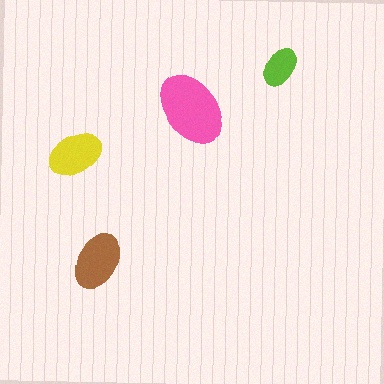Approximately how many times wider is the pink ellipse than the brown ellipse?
About 1.5 times wider.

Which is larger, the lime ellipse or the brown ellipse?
The brown one.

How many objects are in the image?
There are 4 objects in the image.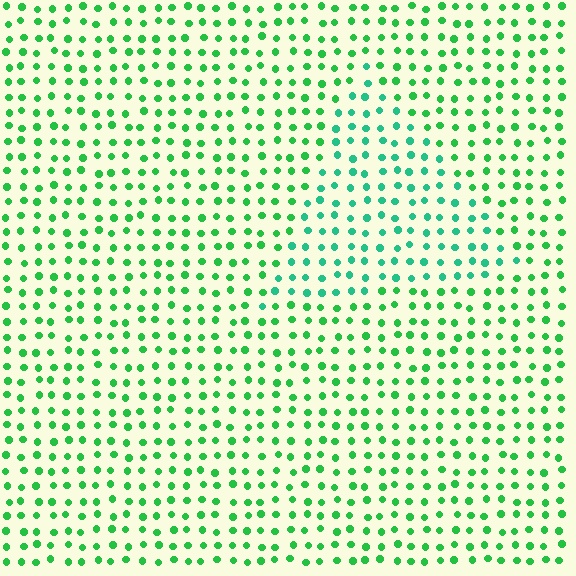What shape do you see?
I see a triangle.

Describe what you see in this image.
The image is filled with small green elements in a uniform arrangement. A triangle-shaped region is visible where the elements are tinted to a slightly different hue, forming a subtle color boundary.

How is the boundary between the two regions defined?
The boundary is defined purely by a slight shift in hue (about 27 degrees). Spacing, size, and orientation are identical on both sides.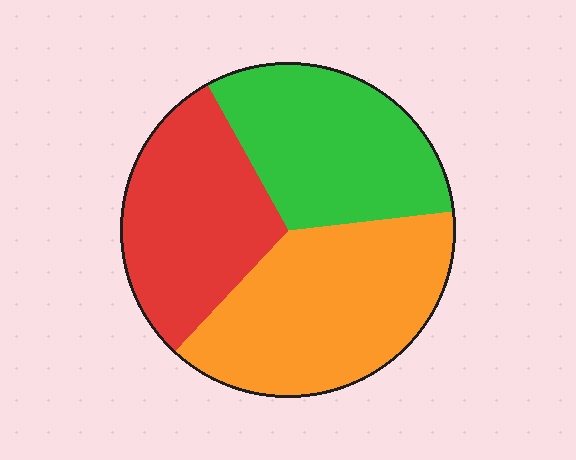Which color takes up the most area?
Orange, at roughly 40%.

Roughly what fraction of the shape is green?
Green covers roughly 30% of the shape.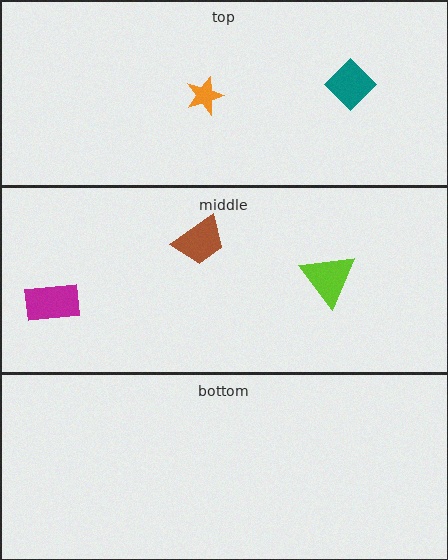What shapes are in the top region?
The teal diamond, the orange star.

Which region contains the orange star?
The top region.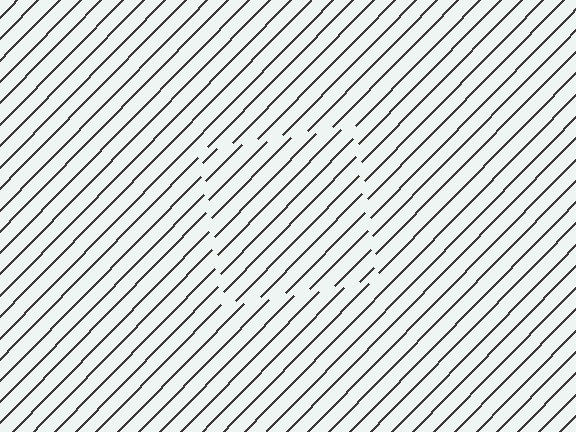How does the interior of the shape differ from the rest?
The interior of the shape contains the same grating, shifted by half a period — the contour is defined by the phase discontinuity where line-ends from the inner and outer gratings abut.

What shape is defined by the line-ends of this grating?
An illusory square. The interior of the shape contains the same grating, shifted by half a period — the contour is defined by the phase discontinuity where line-ends from the inner and outer gratings abut.